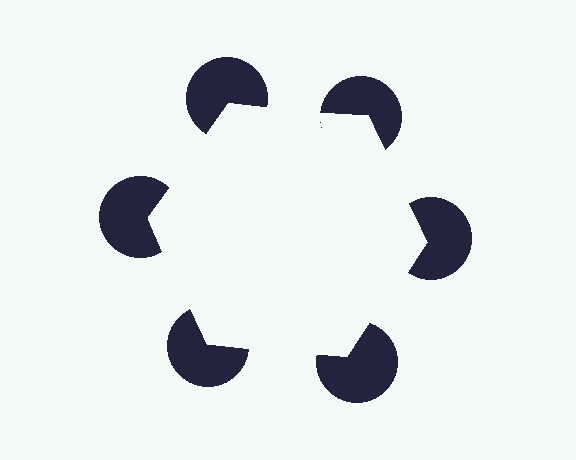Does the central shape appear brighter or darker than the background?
It typically appears slightly brighter than the background, even though no actual brightness change is drawn.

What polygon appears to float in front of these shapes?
An illusory hexagon — its edges are inferred from the aligned wedge cuts in the pac-man discs, not physically drawn.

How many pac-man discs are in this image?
There are 6 — one at each vertex of the illusory hexagon.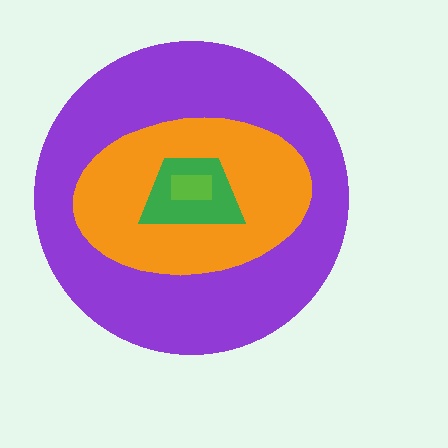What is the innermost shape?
The lime rectangle.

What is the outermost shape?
The purple circle.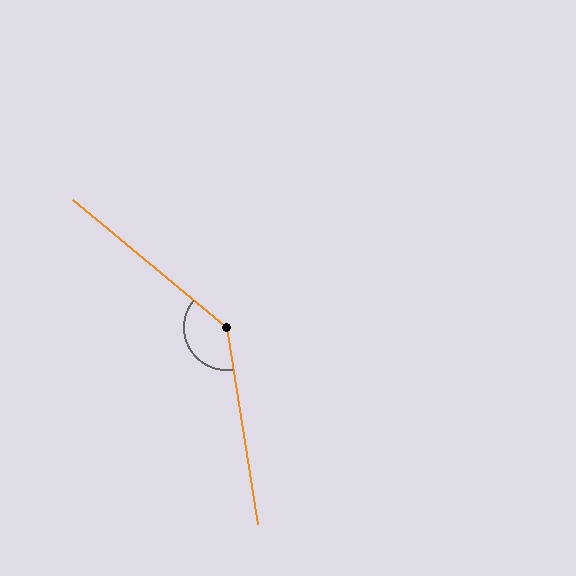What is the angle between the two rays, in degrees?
Approximately 138 degrees.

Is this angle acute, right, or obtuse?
It is obtuse.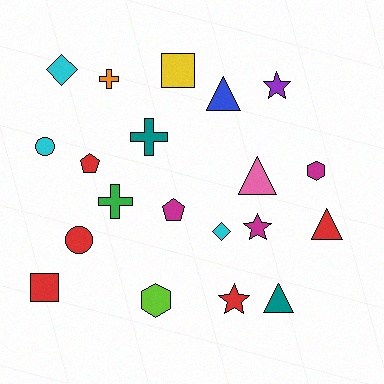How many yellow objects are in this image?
There is 1 yellow object.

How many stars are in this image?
There are 3 stars.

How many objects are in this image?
There are 20 objects.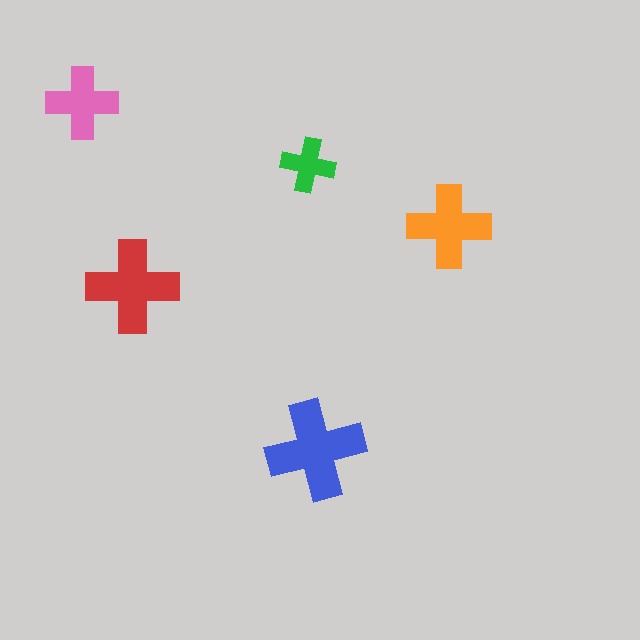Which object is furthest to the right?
The orange cross is rightmost.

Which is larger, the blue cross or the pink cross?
The blue one.